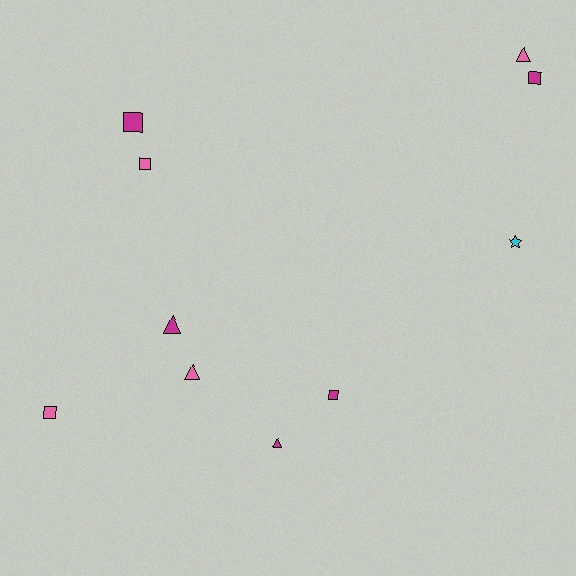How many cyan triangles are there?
There are no cyan triangles.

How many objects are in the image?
There are 10 objects.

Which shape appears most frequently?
Square, with 5 objects.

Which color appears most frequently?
Magenta, with 5 objects.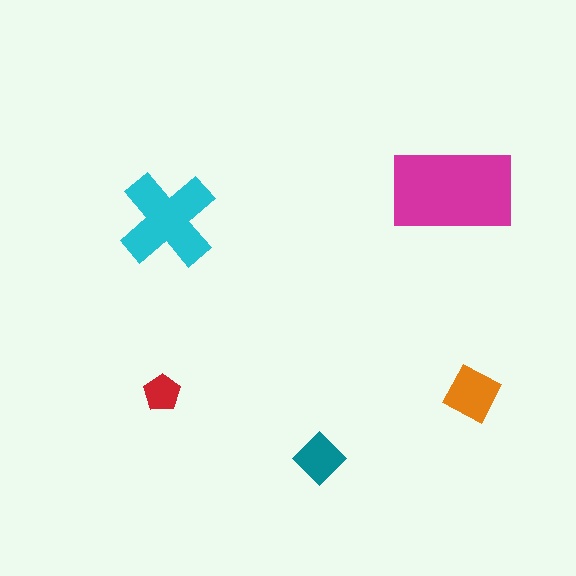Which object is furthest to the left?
The red pentagon is leftmost.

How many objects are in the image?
There are 5 objects in the image.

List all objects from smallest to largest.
The red pentagon, the teal diamond, the orange square, the cyan cross, the magenta rectangle.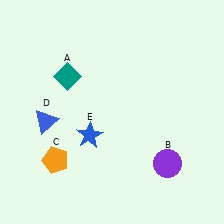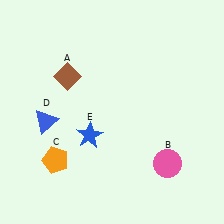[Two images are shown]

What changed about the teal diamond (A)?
In Image 1, A is teal. In Image 2, it changed to brown.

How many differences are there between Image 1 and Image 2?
There are 2 differences between the two images.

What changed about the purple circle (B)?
In Image 1, B is purple. In Image 2, it changed to pink.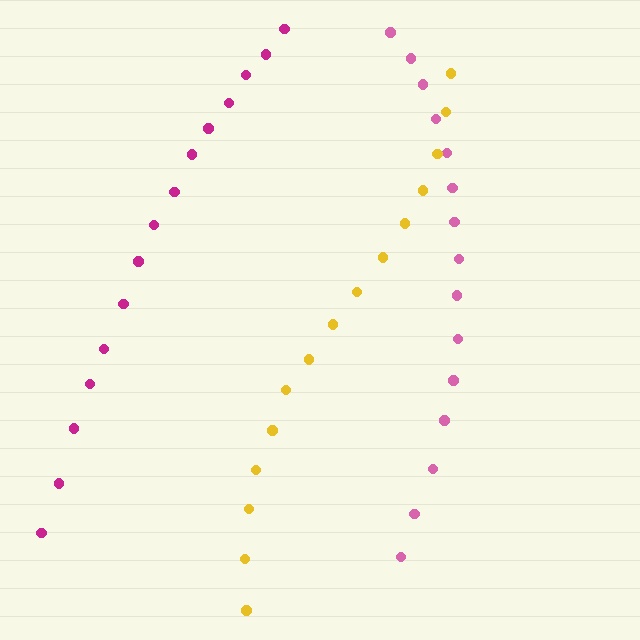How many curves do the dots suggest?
There are 3 distinct paths.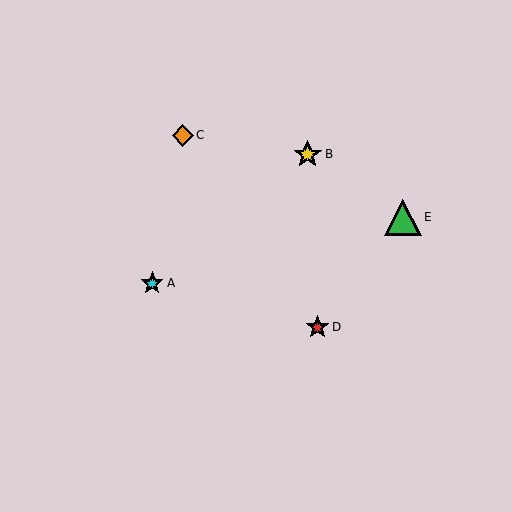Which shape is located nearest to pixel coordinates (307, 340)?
The red star (labeled D) at (317, 327) is nearest to that location.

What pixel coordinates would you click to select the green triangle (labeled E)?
Click at (403, 217) to select the green triangle E.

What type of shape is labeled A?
Shape A is a cyan star.